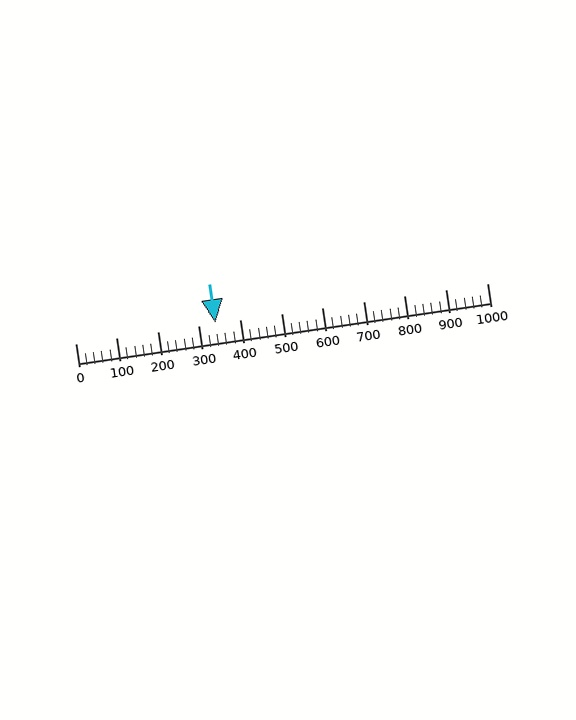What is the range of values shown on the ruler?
The ruler shows values from 0 to 1000.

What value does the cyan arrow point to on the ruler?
The cyan arrow points to approximately 341.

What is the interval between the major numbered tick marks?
The major tick marks are spaced 100 units apart.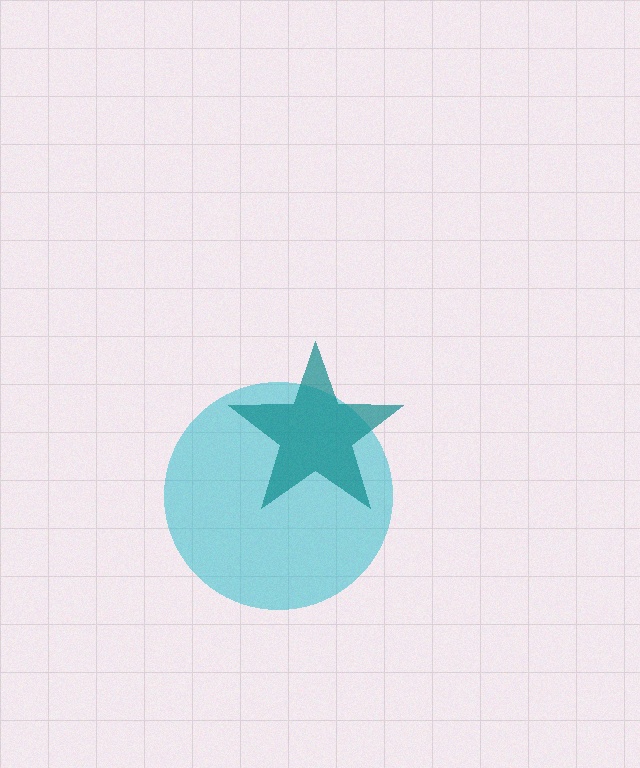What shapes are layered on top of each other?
The layered shapes are: a cyan circle, a teal star.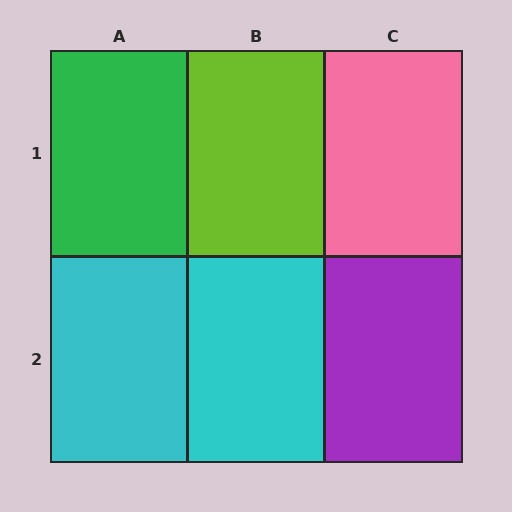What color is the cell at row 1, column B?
Lime.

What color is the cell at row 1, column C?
Pink.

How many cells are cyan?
2 cells are cyan.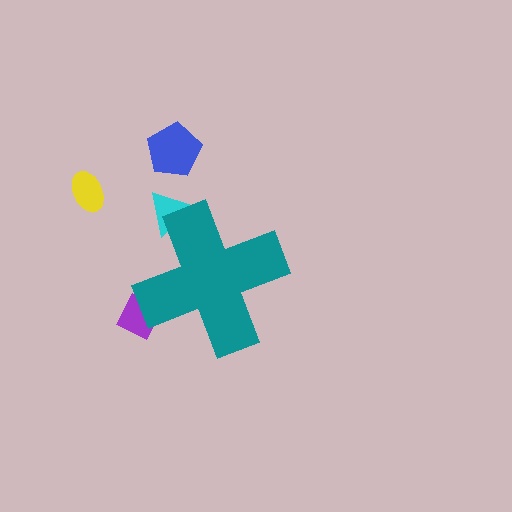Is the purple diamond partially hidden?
Yes, the purple diamond is partially hidden behind the teal cross.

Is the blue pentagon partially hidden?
No, the blue pentagon is fully visible.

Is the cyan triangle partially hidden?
Yes, the cyan triangle is partially hidden behind the teal cross.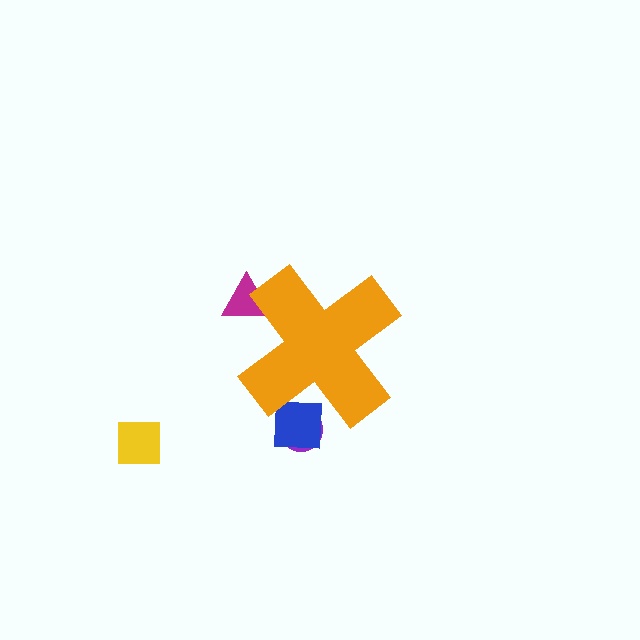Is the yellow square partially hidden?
No, the yellow square is fully visible.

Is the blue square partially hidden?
Yes, the blue square is partially hidden behind the orange cross.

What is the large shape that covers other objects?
An orange cross.